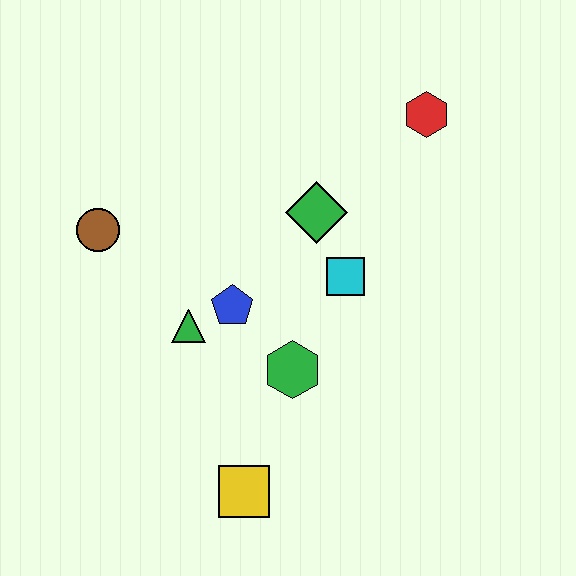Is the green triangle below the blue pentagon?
Yes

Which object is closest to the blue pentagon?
The green triangle is closest to the blue pentagon.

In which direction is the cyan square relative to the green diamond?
The cyan square is below the green diamond.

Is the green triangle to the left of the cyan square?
Yes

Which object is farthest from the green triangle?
The red hexagon is farthest from the green triangle.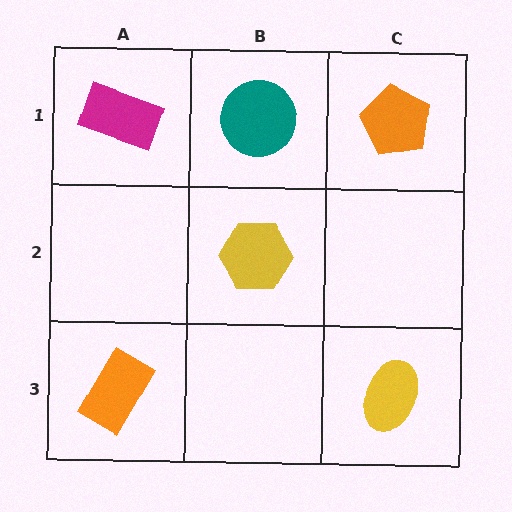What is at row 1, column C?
An orange pentagon.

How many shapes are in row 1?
3 shapes.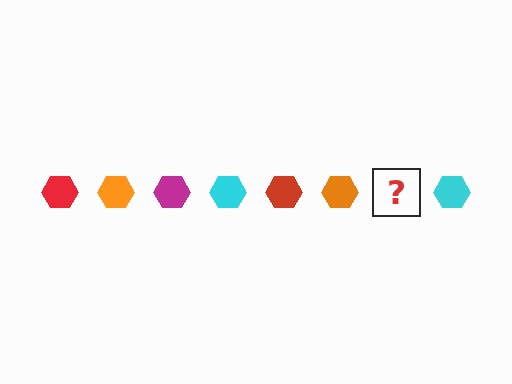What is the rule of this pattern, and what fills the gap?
The rule is that the pattern cycles through red, orange, magenta, cyan hexagons. The gap should be filled with a magenta hexagon.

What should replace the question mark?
The question mark should be replaced with a magenta hexagon.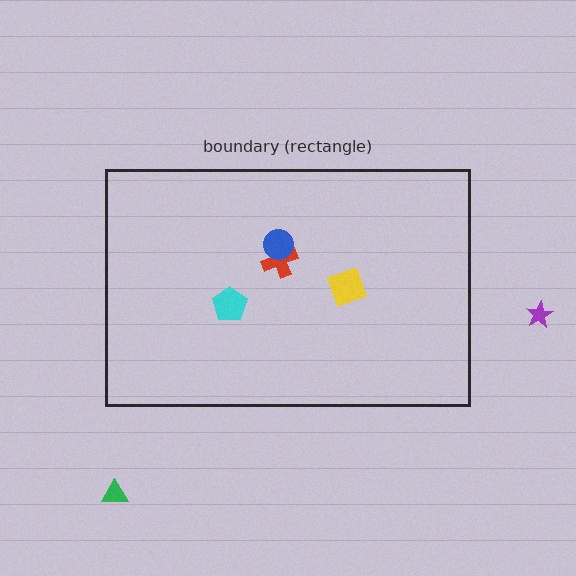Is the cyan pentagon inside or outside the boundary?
Inside.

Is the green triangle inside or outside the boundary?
Outside.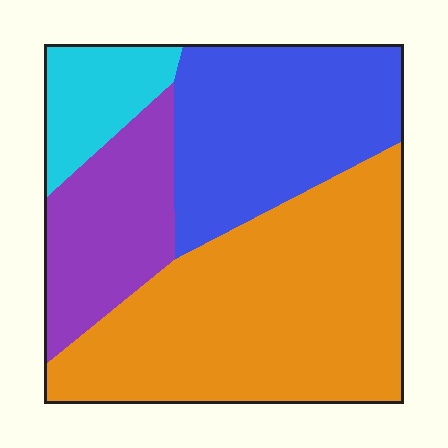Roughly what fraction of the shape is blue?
Blue covers about 30% of the shape.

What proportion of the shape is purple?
Purple covers about 15% of the shape.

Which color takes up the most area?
Orange, at roughly 45%.